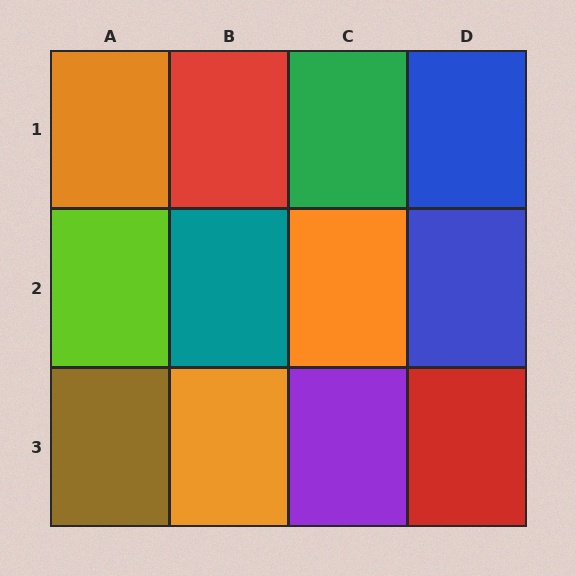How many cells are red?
2 cells are red.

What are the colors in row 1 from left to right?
Orange, red, green, blue.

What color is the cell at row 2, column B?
Teal.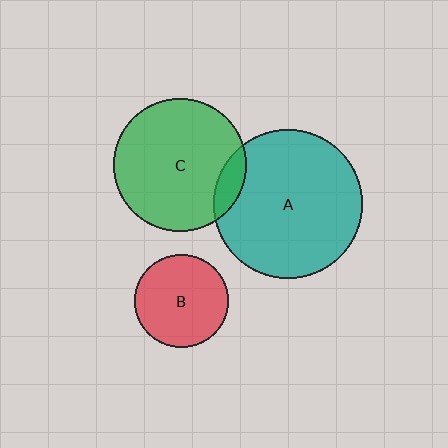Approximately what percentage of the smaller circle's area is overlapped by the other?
Approximately 10%.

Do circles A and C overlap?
Yes.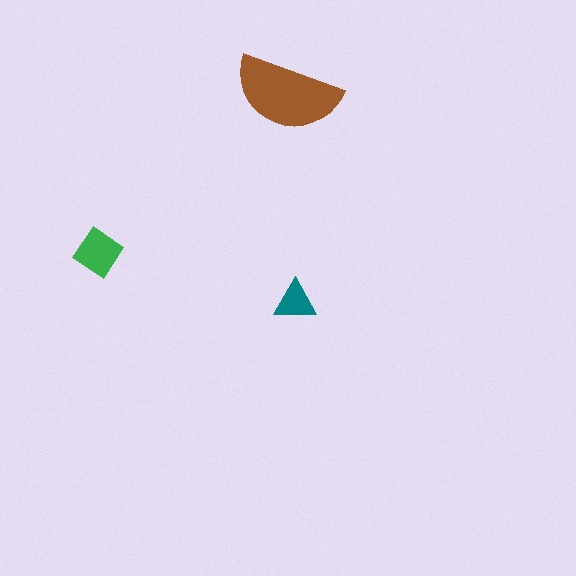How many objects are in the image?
There are 3 objects in the image.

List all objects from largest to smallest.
The brown semicircle, the green diamond, the teal triangle.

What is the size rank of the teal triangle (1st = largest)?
3rd.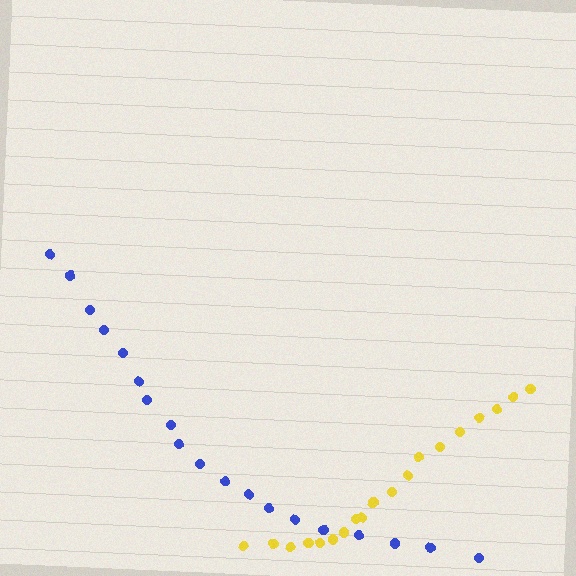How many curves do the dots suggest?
There are 2 distinct paths.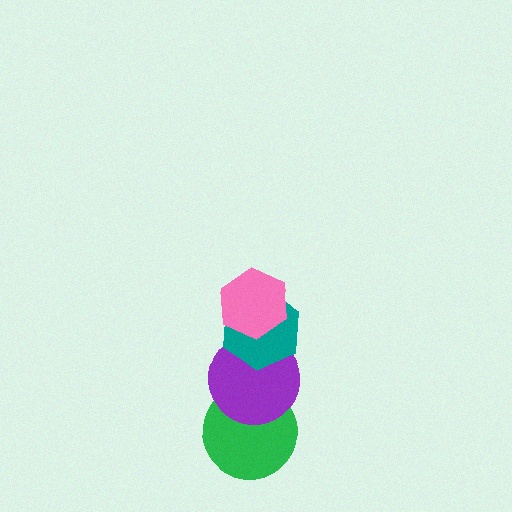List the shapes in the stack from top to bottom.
From top to bottom: the pink hexagon, the teal hexagon, the purple circle, the green circle.